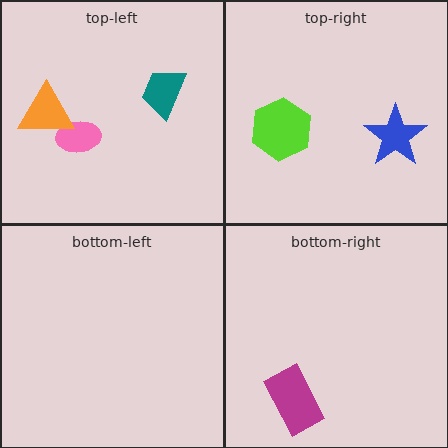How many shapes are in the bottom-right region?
1.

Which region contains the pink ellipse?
The top-left region.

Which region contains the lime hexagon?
The top-right region.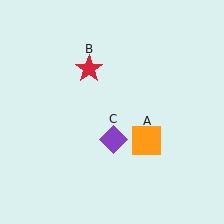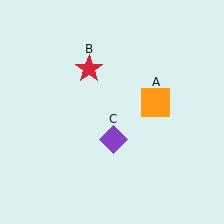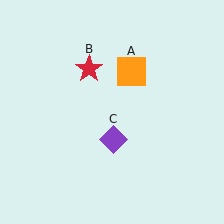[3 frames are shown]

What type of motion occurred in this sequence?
The orange square (object A) rotated counterclockwise around the center of the scene.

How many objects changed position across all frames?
1 object changed position: orange square (object A).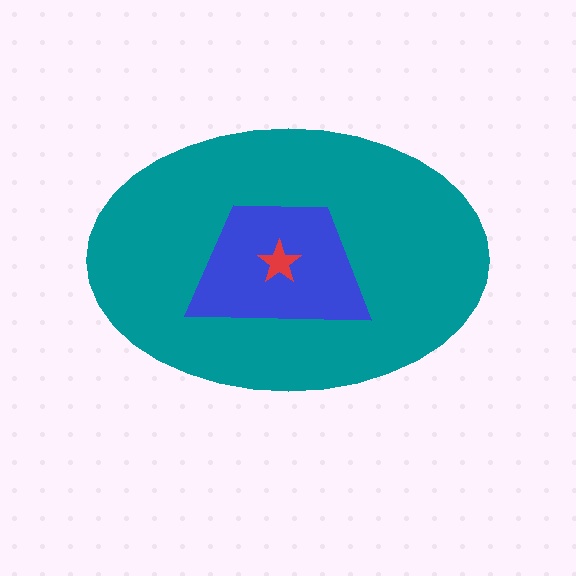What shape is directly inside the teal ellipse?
The blue trapezoid.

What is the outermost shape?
The teal ellipse.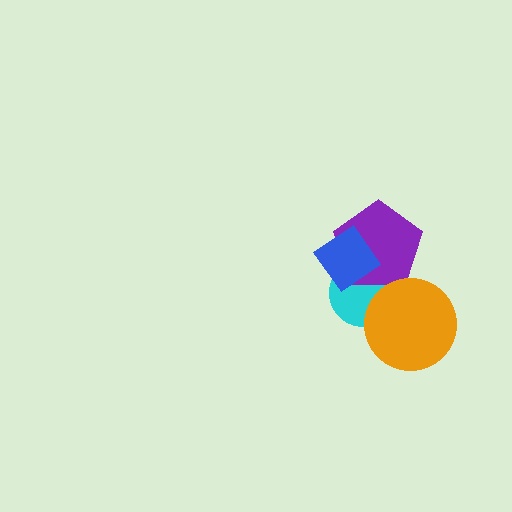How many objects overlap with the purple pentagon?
2 objects overlap with the purple pentagon.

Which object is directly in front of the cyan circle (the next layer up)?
The purple pentagon is directly in front of the cyan circle.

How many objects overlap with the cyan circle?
3 objects overlap with the cyan circle.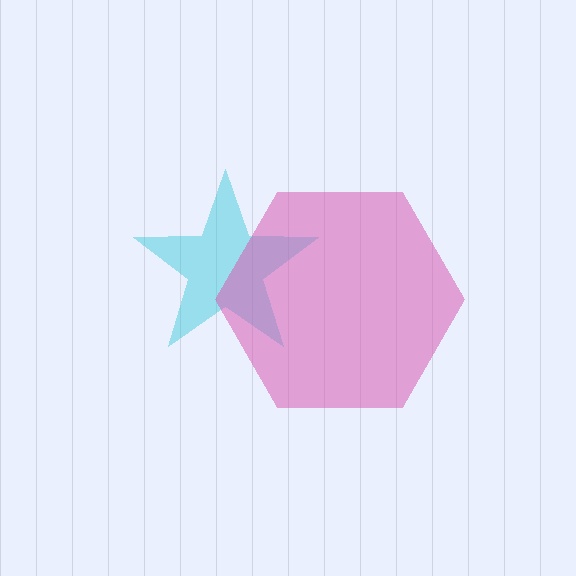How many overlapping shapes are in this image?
There are 2 overlapping shapes in the image.